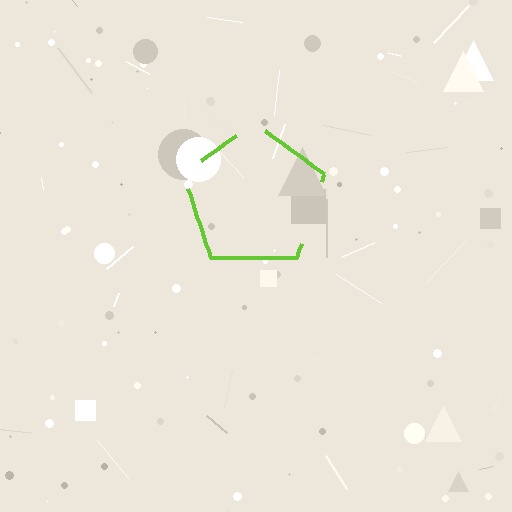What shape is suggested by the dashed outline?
The dashed outline suggests a pentagon.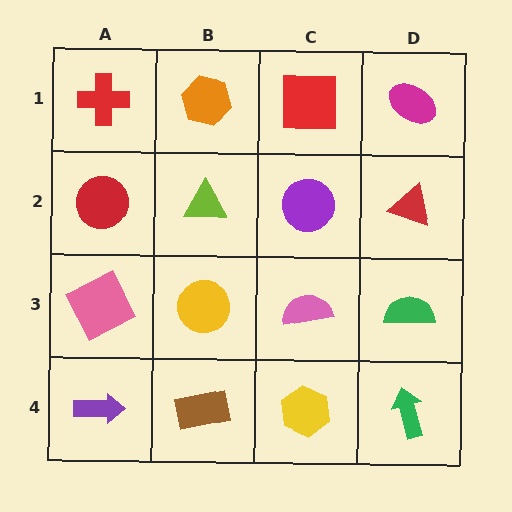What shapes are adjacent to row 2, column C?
A red square (row 1, column C), a pink semicircle (row 3, column C), a lime triangle (row 2, column B), a red triangle (row 2, column D).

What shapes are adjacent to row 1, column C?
A purple circle (row 2, column C), an orange hexagon (row 1, column B), a magenta ellipse (row 1, column D).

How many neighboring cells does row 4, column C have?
3.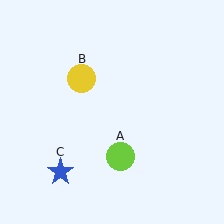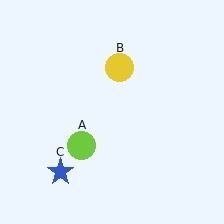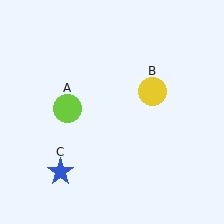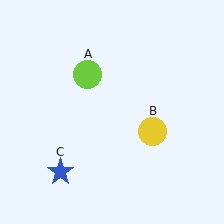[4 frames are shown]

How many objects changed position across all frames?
2 objects changed position: lime circle (object A), yellow circle (object B).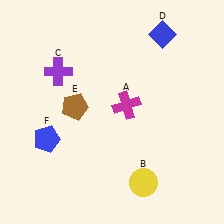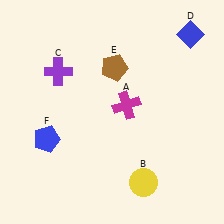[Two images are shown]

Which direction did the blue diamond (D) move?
The blue diamond (D) moved right.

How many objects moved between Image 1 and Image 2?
2 objects moved between the two images.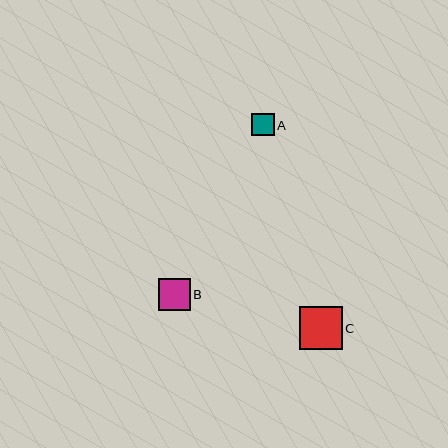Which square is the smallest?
Square A is the smallest with a size of approximately 23 pixels.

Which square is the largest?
Square C is the largest with a size of approximately 43 pixels.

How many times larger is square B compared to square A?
Square B is approximately 1.4 times the size of square A.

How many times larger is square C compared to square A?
Square C is approximately 1.9 times the size of square A.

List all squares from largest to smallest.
From largest to smallest: C, B, A.